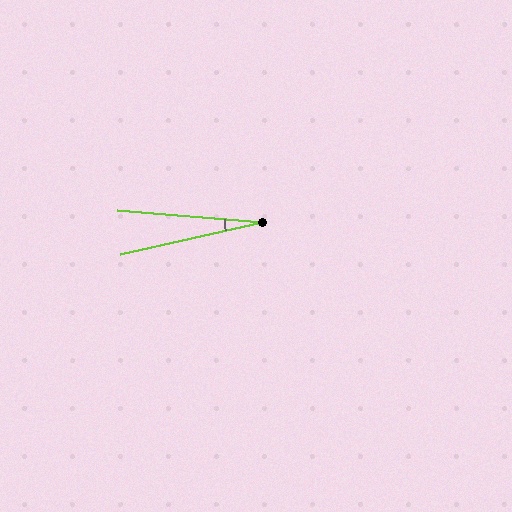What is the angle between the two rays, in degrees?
Approximately 17 degrees.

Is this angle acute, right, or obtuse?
It is acute.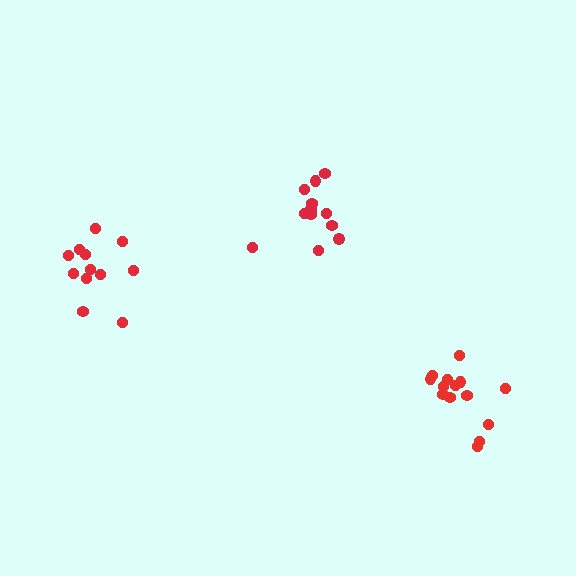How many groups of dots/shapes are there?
There are 3 groups.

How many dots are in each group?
Group 1: 12 dots, Group 2: 14 dots, Group 3: 12 dots (38 total).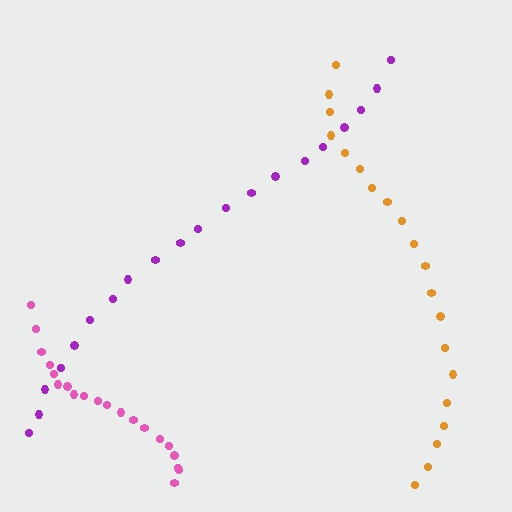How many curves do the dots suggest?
There are 3 distinct paths.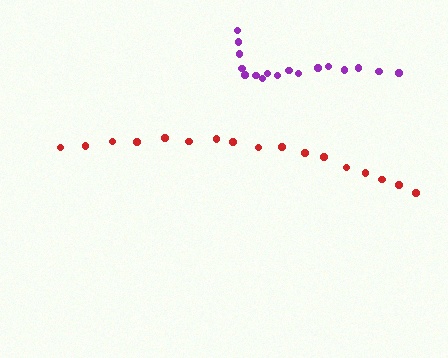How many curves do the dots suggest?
There are 2 distinct paths.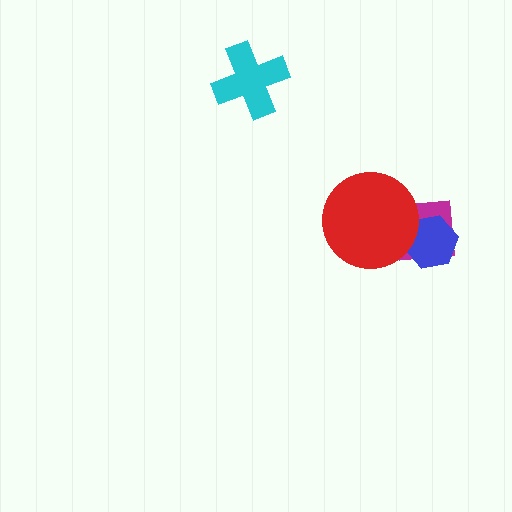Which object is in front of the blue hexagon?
The red circle is in front of the blue hexagon.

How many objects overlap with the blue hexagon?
2 objects overlap with the blue hexagon.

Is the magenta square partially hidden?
Yes, it is partially covered by another shape.